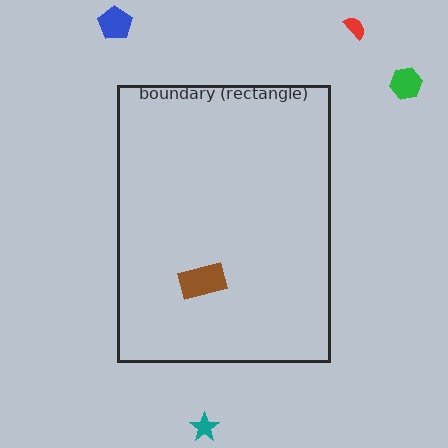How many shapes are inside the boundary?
1 inside, 4 outside.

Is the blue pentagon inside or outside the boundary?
Outside.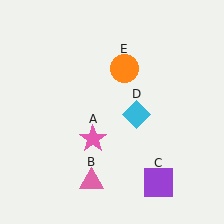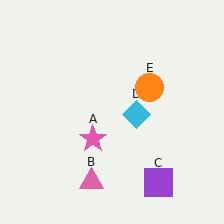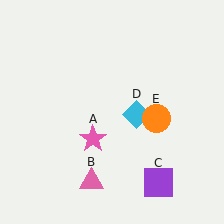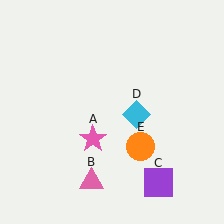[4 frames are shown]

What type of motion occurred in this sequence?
The orange circle (object E) rotated clockwise around the center of the scene.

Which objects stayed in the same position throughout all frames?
Pink star (object A) and pink triangle (object B) and purple square (object C) and cyan diamond (object D) remained stationary.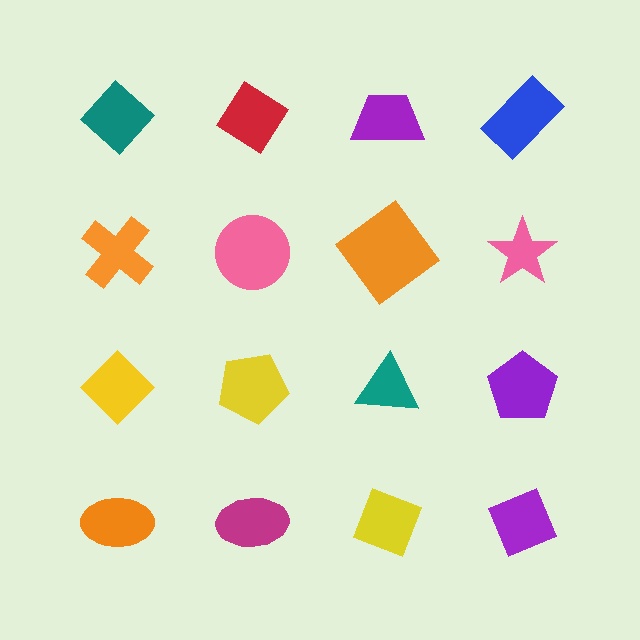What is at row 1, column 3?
A purple trapezoid.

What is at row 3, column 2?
A yellow pentagon.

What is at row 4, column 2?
A magenta ellipse.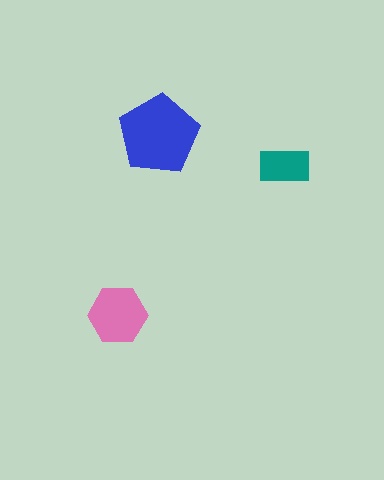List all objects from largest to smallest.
The blue pentagon, the pink hexagon, the teal rectangle.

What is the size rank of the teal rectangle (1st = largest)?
3rd.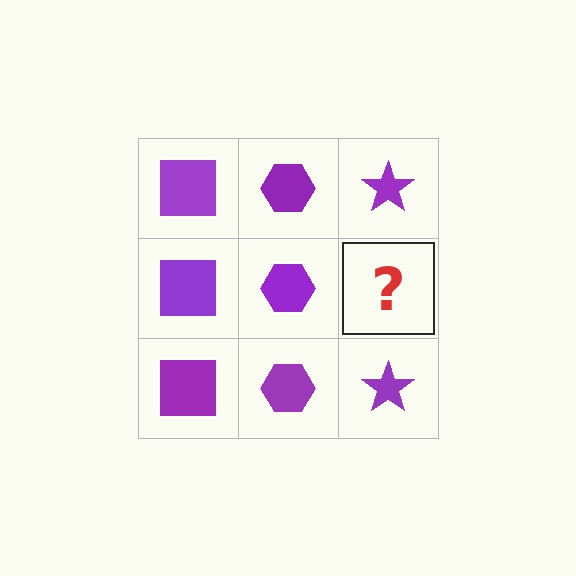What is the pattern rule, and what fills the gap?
The rule is that each column has a consistent shape. The gap should be filled with a purple star.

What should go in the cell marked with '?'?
The missing cell should contain a purple star.